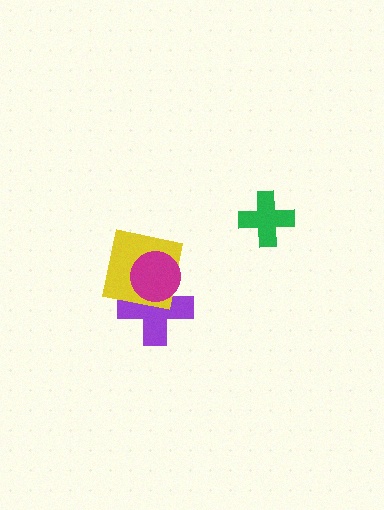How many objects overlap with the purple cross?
2 objects overlap with the purple cross.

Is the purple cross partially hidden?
Yes, it is partially covered by another shape.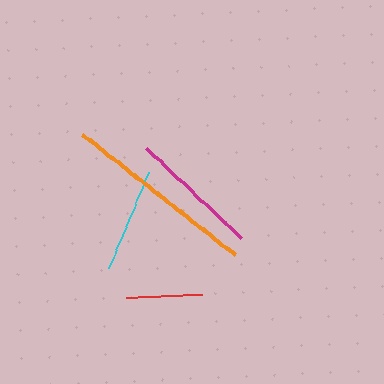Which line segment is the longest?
The orange line is the longest at approximately 195 pixels.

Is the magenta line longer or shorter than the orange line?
The orange line is longer than the magenta line.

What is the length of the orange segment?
The orange segment is approximately 195 pixels long.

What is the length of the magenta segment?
The magenta segment is approximately 131 pixels long.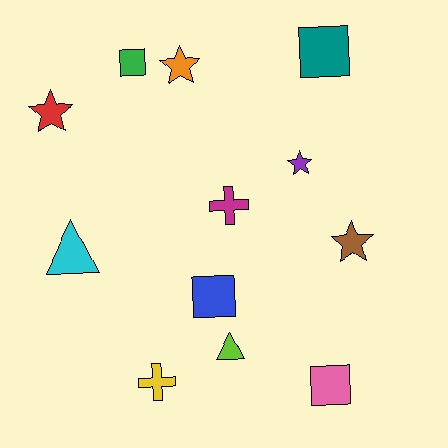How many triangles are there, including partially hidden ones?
There are 2 triangles.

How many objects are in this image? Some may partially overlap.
There are 12 objects.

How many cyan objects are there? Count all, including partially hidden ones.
There is 1 cyan object.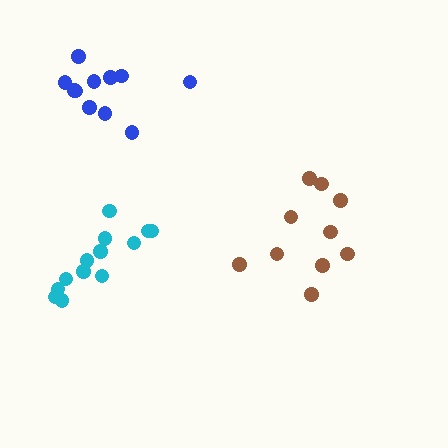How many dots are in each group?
Group 1: 11 dots, Group 2: 10 dots, Group 3: 13 dots (34 total).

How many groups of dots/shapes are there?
There are 3 groups.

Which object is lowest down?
The cyan cluster is bottommost.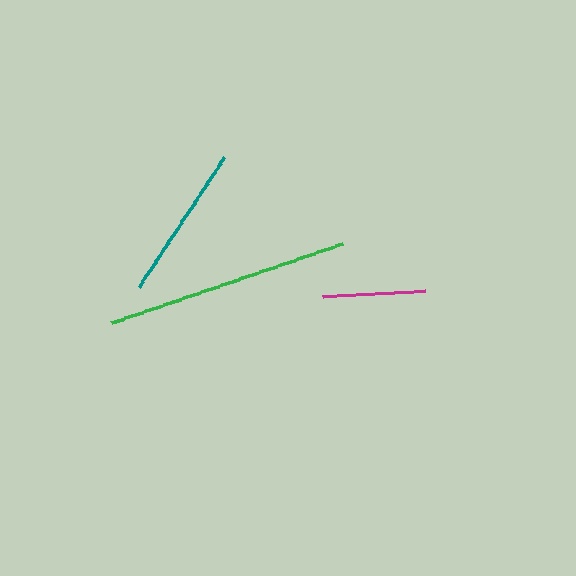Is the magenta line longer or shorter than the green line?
The green line is longer than the magenta line.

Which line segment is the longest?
The green line is the longest at approximately 245 pixels.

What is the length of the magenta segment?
The magenta segment is approximately 104 pixels long.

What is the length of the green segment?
The green segment is approximately 245 pixels long.